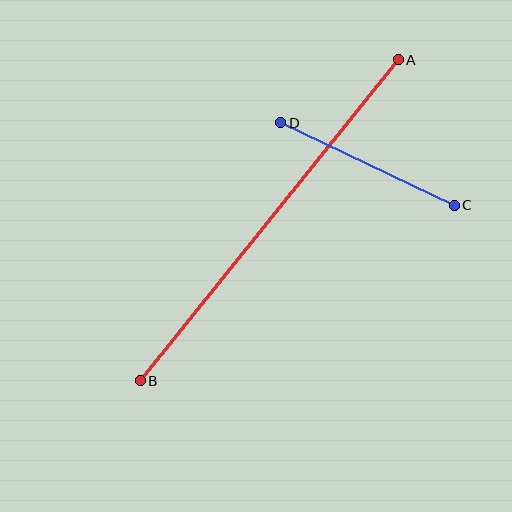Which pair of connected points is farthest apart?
Points A and B are farthest apart.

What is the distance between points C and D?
The distance is approximately 192 pixels.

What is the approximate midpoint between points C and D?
The midpoint is at approximately (367, 164) pixels.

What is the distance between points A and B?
The distance is approximately 412 pixels.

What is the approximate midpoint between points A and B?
The midpoint is at approximately (269, 220) pixels.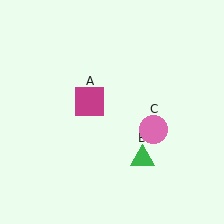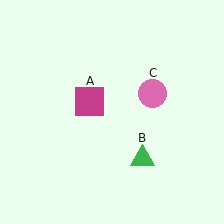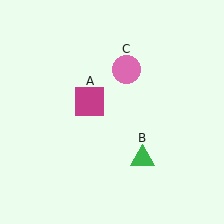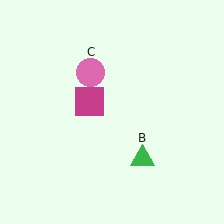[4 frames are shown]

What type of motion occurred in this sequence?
The pink circle (object C) rotated counterclockwise around the center of the scene.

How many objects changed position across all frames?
1 object changed position: pink circle (object C).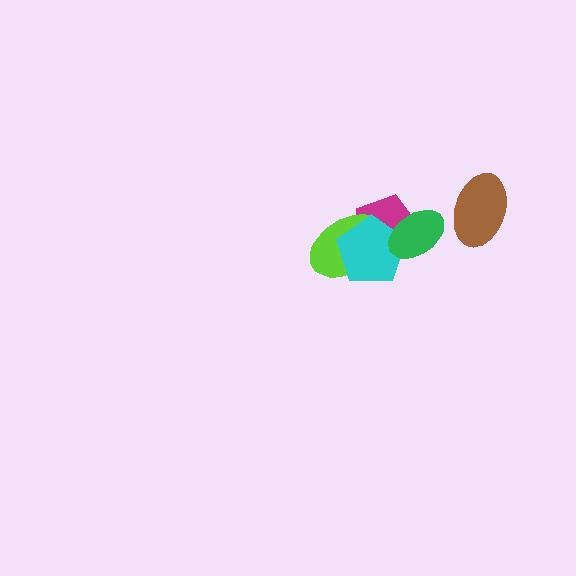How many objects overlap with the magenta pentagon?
3 objects overlap with the magenta pentagon.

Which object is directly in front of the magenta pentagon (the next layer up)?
The lime ellipse is directly in front of the magenta pentagon.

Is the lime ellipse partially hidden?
Yes, it is partially covered by another shape.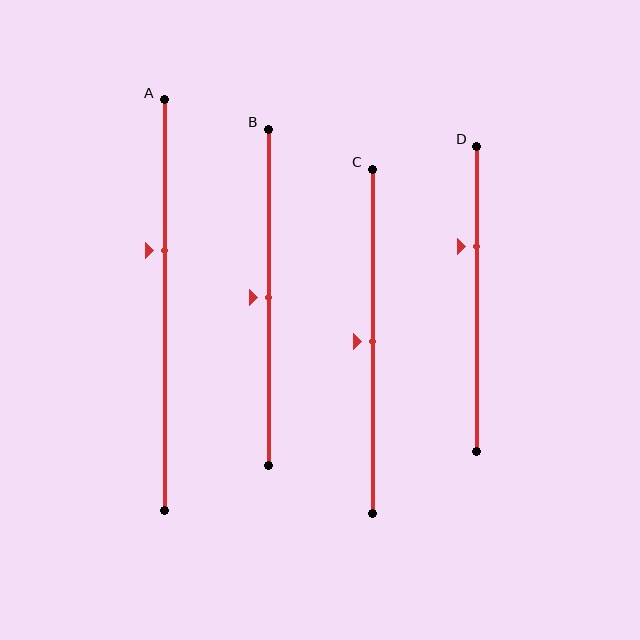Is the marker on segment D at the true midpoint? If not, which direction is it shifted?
No, the marker on segment D is shifted upward by about 17% of the segment length.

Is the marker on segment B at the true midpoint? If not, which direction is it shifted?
Yes, the marker on segment B is at the true midpoint.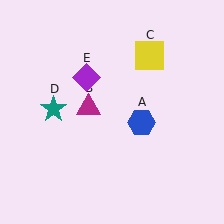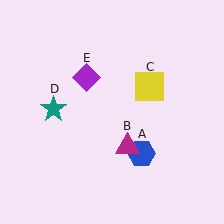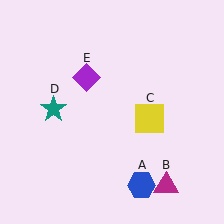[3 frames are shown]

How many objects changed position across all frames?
3 objects changed position: blue hexagon (object A), magenta triangle (object B), yellow square (object C).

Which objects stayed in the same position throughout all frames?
Teal star (object D) and purple diamond (object E) remained stationary.